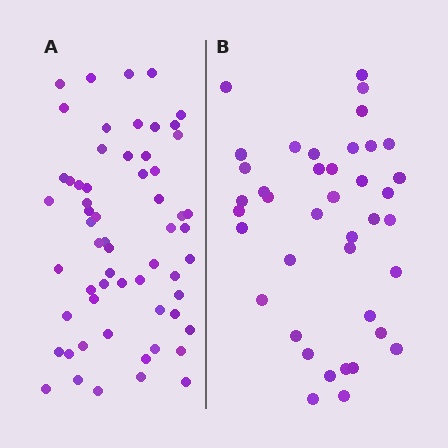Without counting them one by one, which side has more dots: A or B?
Region A (the left region) has more dots.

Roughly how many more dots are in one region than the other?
Region A has approximately 20 more dots than region B.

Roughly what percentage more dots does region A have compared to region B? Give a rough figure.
About 50% more.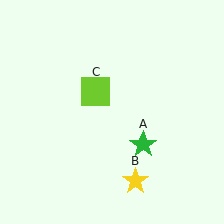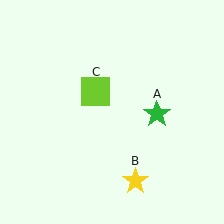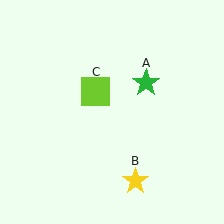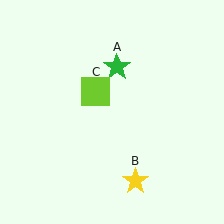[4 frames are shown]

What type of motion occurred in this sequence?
The green star (object A) rotated counterclockwise around the center of the scene.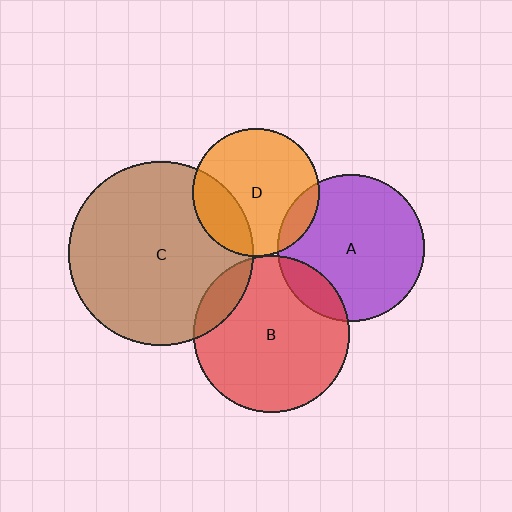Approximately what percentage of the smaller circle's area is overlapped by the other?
Approximately 10%.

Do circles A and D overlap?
Yes.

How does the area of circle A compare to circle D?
Approximately 1.3 times.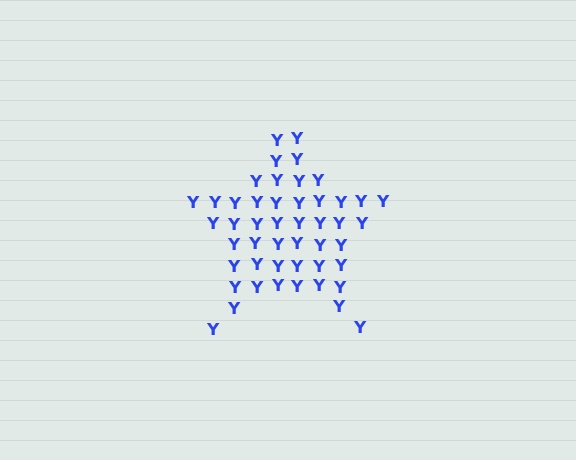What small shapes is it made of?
It is made of small letter Y's.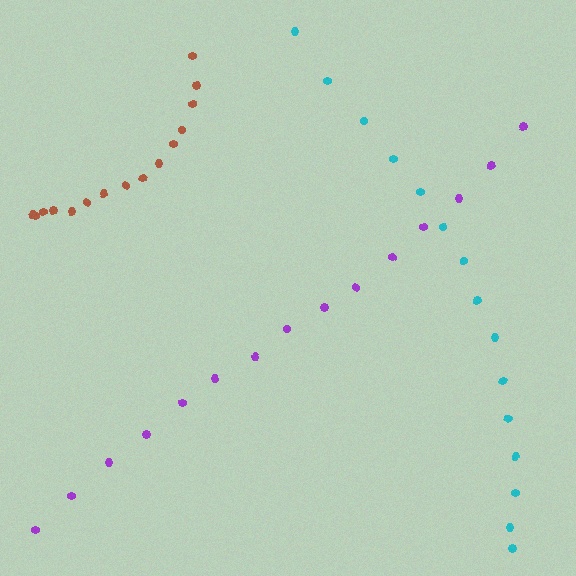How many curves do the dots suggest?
There are 3 distinct paths.